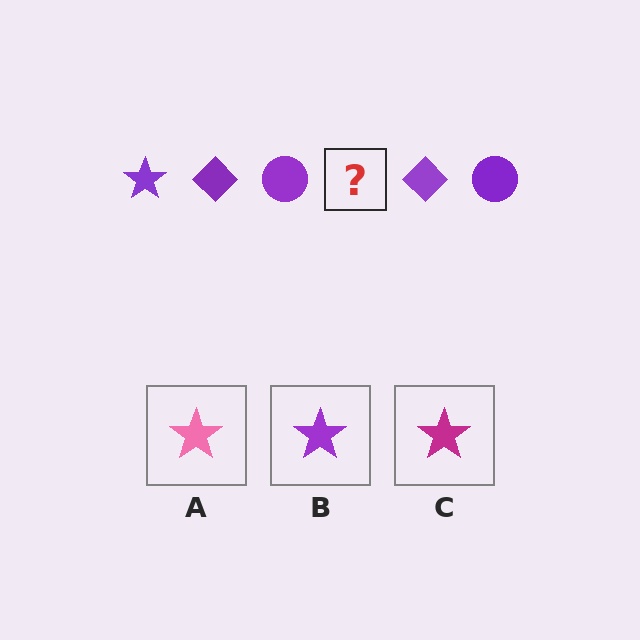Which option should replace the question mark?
Option B.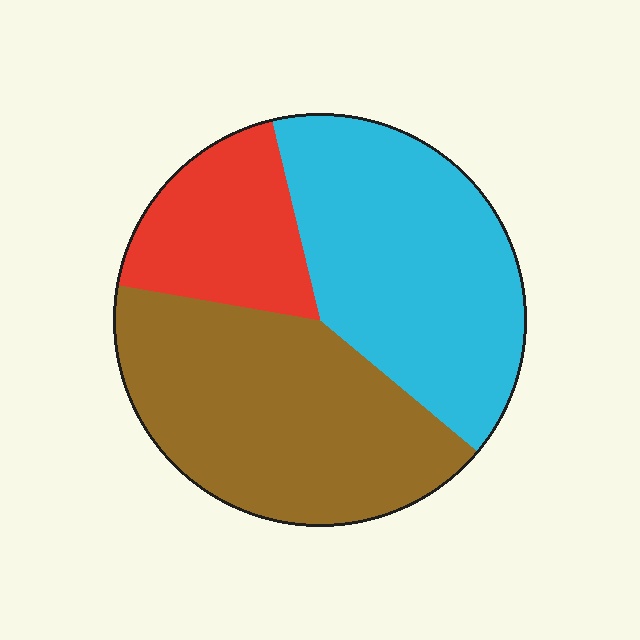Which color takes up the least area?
Red, at roughly 20%.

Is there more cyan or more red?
Cyan.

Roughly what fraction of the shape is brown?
Brown takes up about two fifths (2/5) of the shape.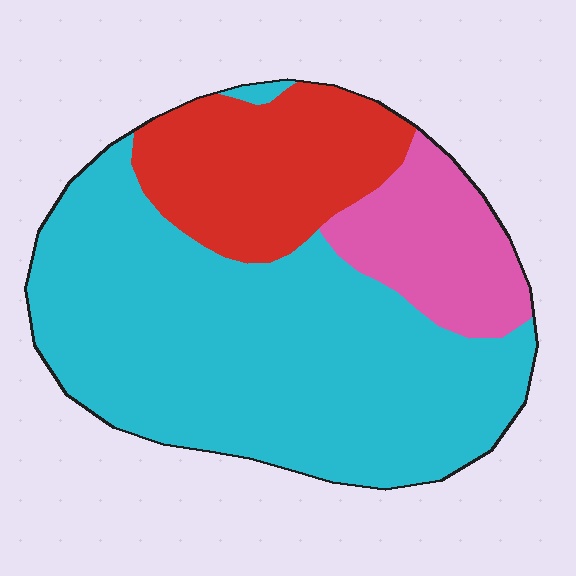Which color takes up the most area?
Cyan, at roughly 65%.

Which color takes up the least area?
Pink, at roughly 15%.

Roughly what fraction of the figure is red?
Red takes up less than a quarter of the figure.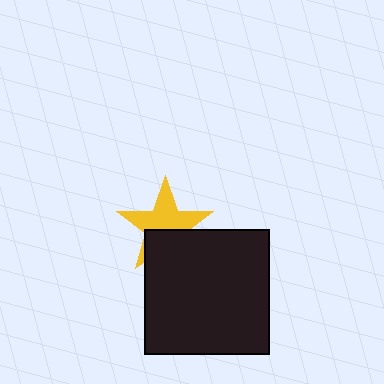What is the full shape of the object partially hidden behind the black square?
The partially hidden object is a yellow star.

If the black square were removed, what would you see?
You would see the complete yellow star.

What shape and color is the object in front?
The object in front is a black square.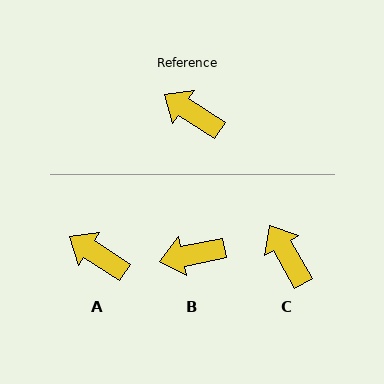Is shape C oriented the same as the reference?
No, it is off by about 27 degrees.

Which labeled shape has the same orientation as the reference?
A.